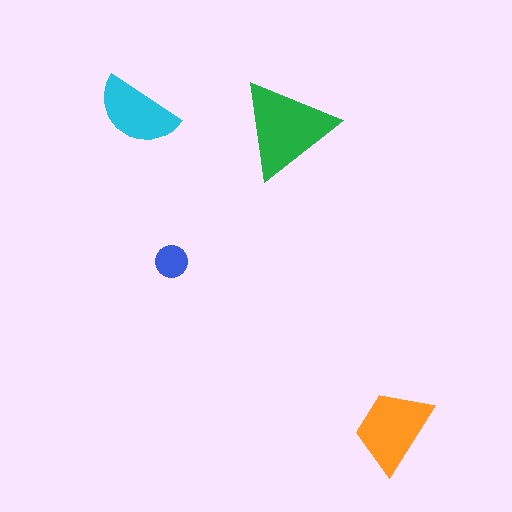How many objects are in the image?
There are 4 objects in the image.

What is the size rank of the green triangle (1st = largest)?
1st.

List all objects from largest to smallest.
The green triangle, the orange trapezoid, the cyan semicircle, the blue circle.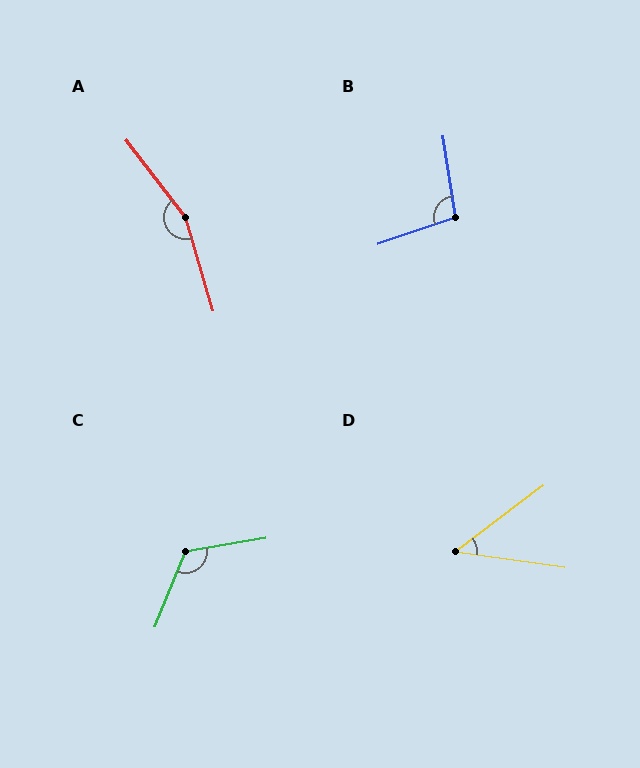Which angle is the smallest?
D, at approximately 45 degrees.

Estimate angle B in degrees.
Approximately 101 degrees.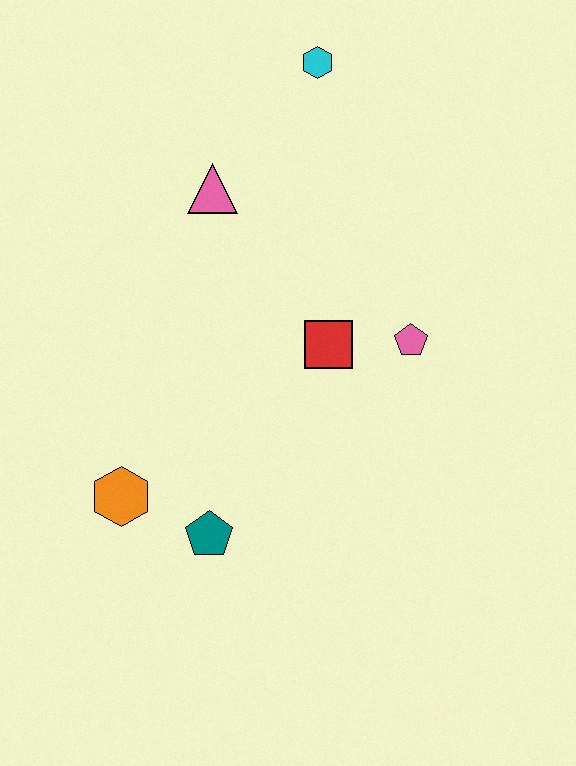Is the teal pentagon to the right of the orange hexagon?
Yes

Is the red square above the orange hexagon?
Yes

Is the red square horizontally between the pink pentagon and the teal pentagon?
Yes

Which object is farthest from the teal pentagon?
The cyan hexagon is farthest from the teal pentagon.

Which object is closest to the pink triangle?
The cyan hexagon is closest to the pink triangle.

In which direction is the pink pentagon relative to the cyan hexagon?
The pink pentagon is below the cyan hexagon.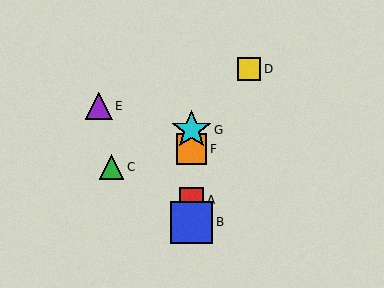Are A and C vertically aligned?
No, A is at x≈192 and C is at x≈111.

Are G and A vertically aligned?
Yes, both are at x≈192.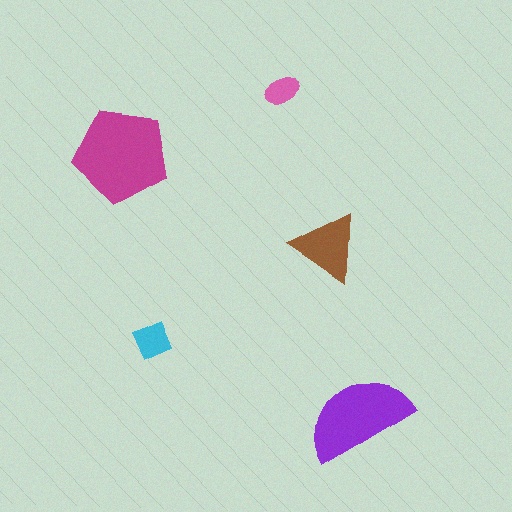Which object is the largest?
The magenta pentagon.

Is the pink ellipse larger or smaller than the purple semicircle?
Smaller.